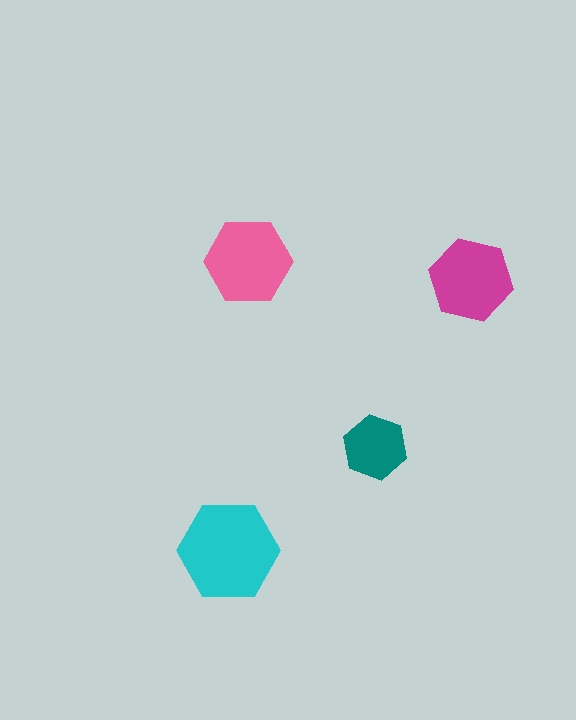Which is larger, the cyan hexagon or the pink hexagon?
The cyan one.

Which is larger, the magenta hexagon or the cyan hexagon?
The cyan one.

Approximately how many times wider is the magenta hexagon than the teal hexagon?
About 1.5 times wider.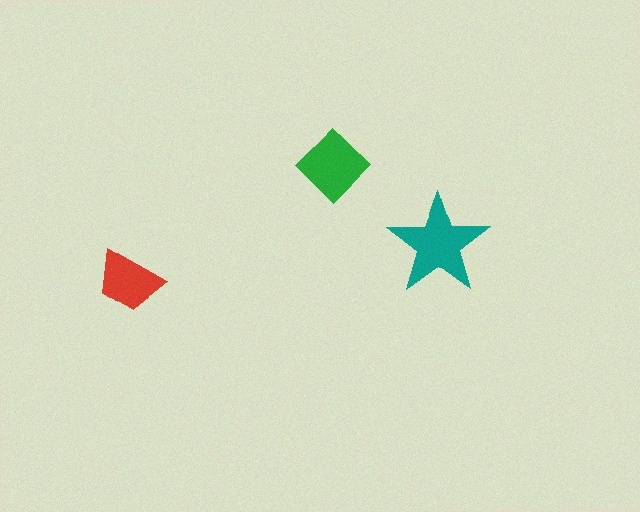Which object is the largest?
The teal star.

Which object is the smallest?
The red trapezoid.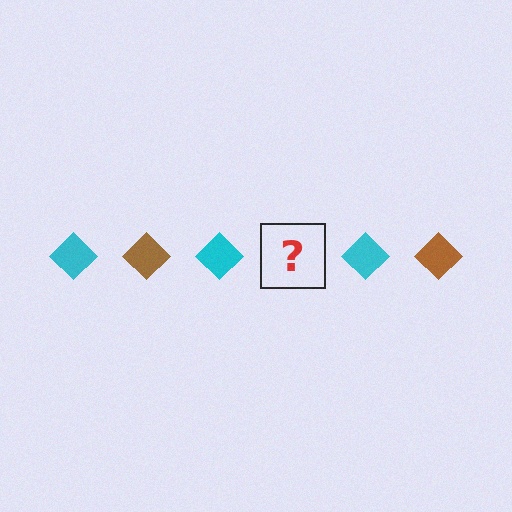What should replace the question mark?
The question mark should be replaced with a brown diamond.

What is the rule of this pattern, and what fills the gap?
The rule is that the pattern cycles through cyan, brown diamonds. The gap should be filled with a brown diamond.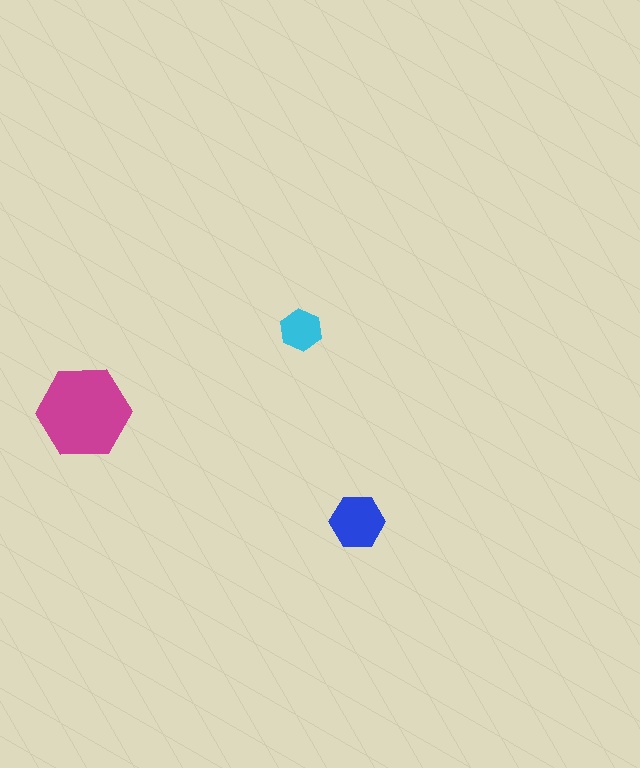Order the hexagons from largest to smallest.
the magenta one, the blue one, the cyan one.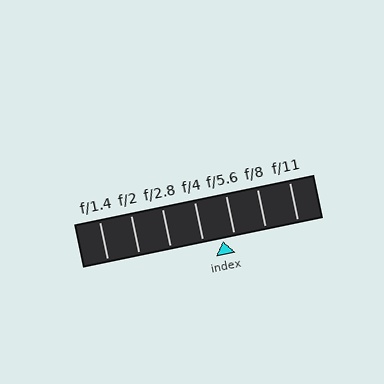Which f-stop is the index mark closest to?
The index mark is closest to f/5.6.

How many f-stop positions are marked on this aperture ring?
There are 7 f-stop positions marked.